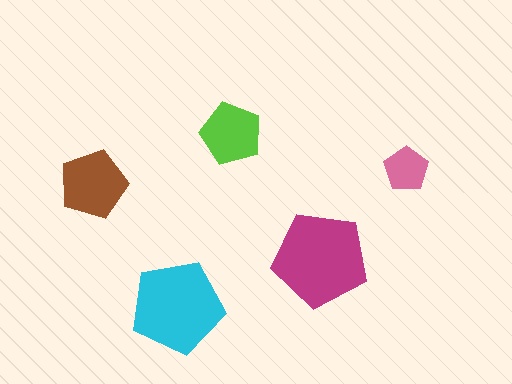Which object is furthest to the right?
The pink pentagon is rightmost.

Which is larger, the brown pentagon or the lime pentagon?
The brown one.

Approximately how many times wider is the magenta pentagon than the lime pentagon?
About 1.5 times wider.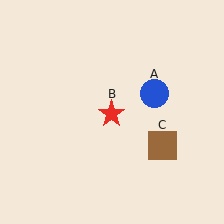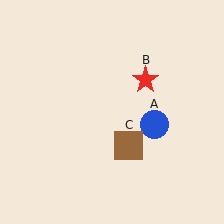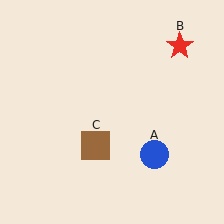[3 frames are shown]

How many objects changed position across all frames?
3 objects changed position: blue circle (object A), red star (object B), brown square (object C).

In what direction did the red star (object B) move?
The red star (object B) moved up and to the right.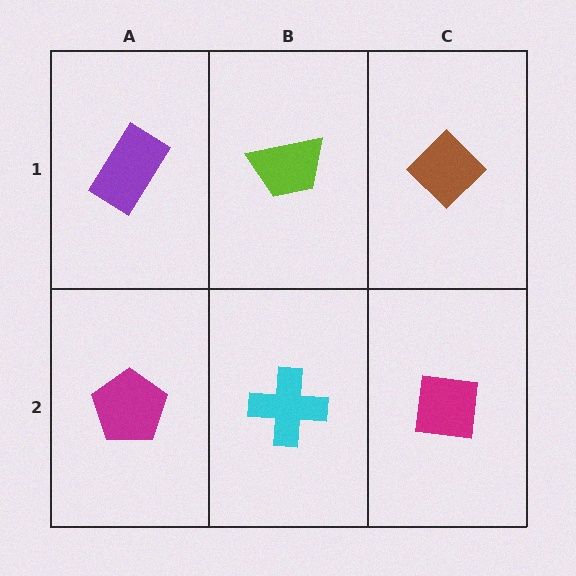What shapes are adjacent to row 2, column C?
A brown diamond (row 1, column C), a cyan cross (row 2, column B).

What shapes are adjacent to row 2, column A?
A purple rectangle (row 1, column A), a cyan cross (row 2, column B).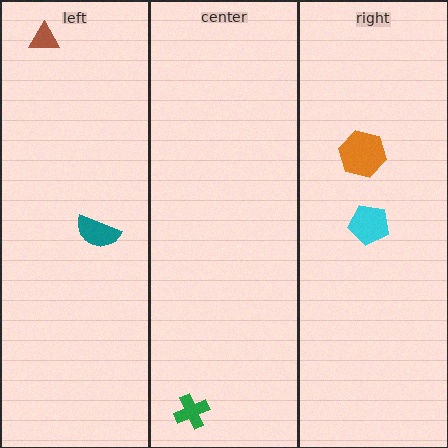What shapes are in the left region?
The teal semicircle, the brown triangle.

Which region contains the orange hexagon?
The right region.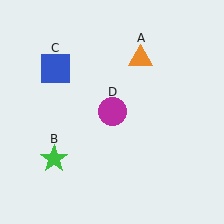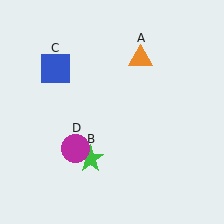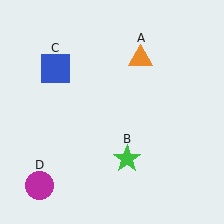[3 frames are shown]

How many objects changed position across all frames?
2 objects changed position: green star (object B), magenta circle (object D).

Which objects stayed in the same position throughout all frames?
Orange triangle (object A) and blue square (object C) remained stationary.